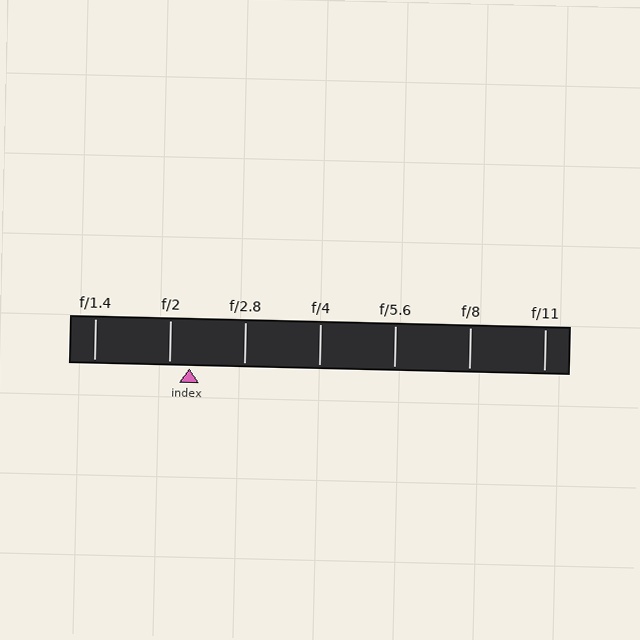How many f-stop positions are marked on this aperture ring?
There are 7 f-stop positions marked.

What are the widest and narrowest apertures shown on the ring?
The widest aperture shown is f/1.4 and the narrowest is f/11.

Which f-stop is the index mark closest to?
The index mark is closest to f/2.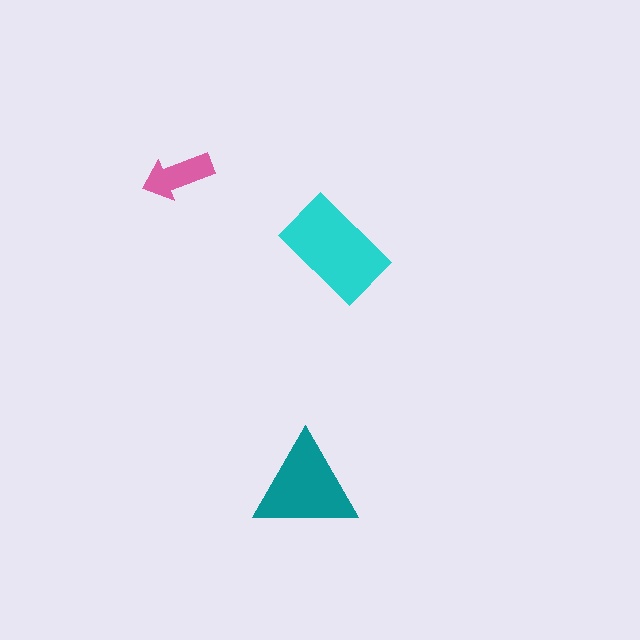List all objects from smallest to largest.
The pink arrow, the teal triangle, the cyan rectangle.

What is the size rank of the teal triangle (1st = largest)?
2nd.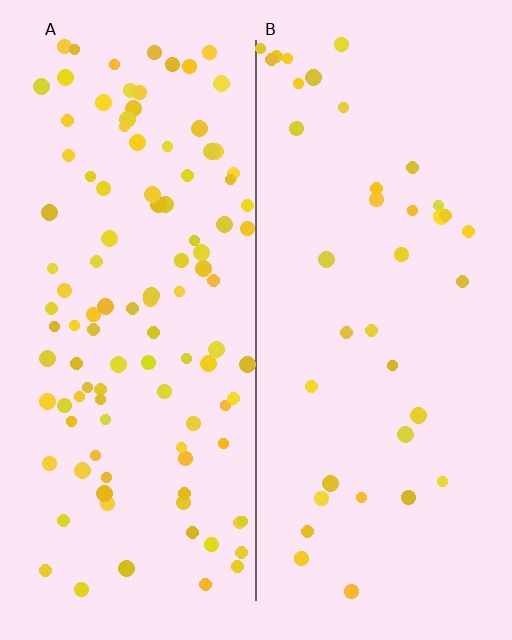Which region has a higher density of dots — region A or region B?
A (the left).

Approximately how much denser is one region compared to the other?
Approximately 2.9× — region A over region B.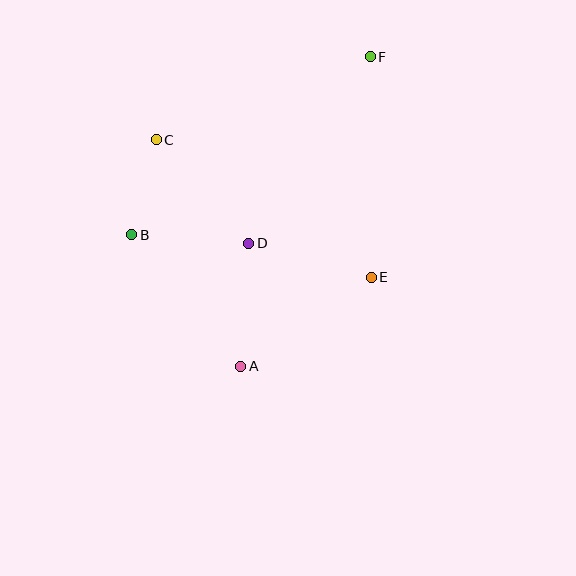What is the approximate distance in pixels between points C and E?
The distance between C and E is approximately 255 pixels.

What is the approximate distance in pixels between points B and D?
The distance between B and D is approximately 118 pixels.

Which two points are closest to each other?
Points B and C are closest to each other.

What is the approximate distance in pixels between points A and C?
The distance between A and C is approximately 242 pixels.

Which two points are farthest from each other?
Points A and F are farthest from each other.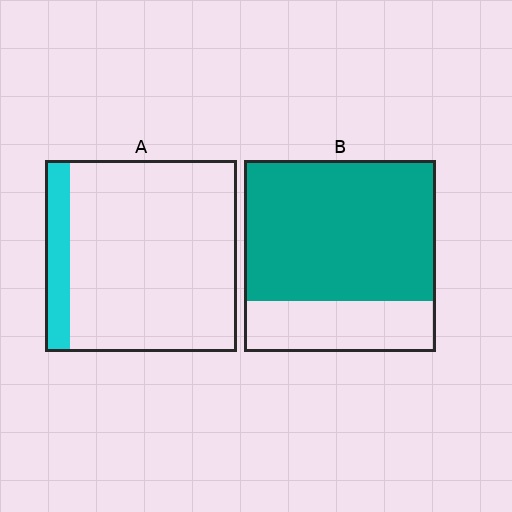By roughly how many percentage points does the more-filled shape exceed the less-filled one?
By roughly 60 percentage points (B over A).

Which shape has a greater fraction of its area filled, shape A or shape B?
Shape B.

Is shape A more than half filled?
No.